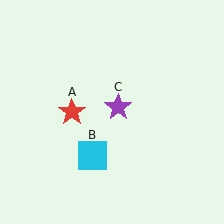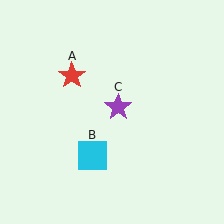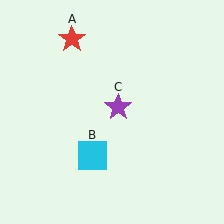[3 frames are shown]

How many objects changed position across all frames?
1 object changed position: red star (object A).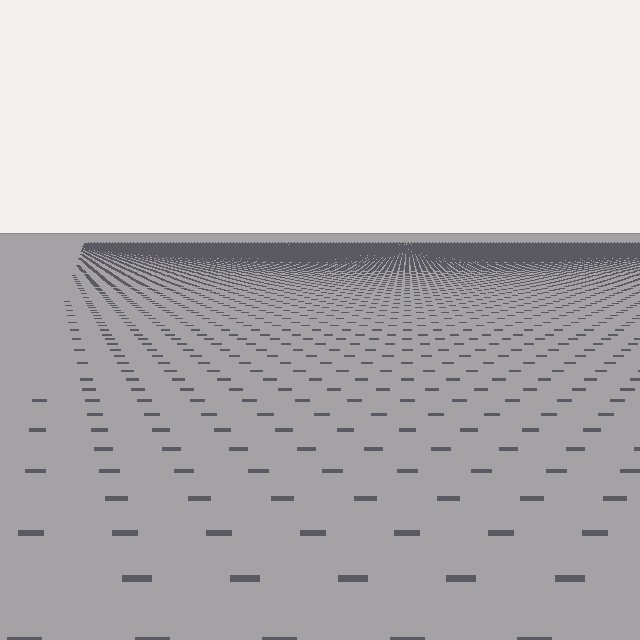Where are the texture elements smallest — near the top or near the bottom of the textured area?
Near the top.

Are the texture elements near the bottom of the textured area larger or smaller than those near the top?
Larger. Near the bottom, elements are closer to the viewer and appear at a bigger on-screen size.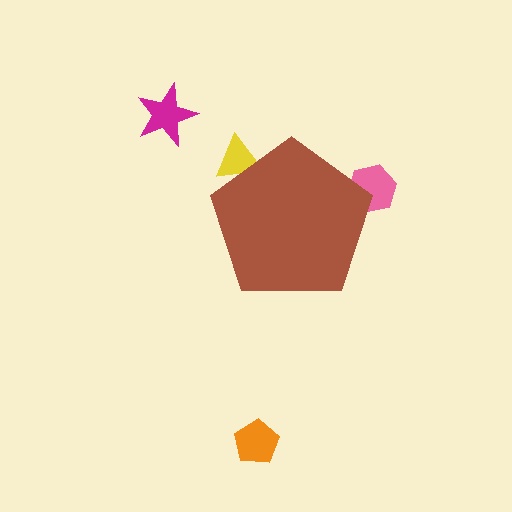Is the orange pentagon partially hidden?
No, the orange pentagon is fully visible.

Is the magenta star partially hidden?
No, the magenta star is fully visible.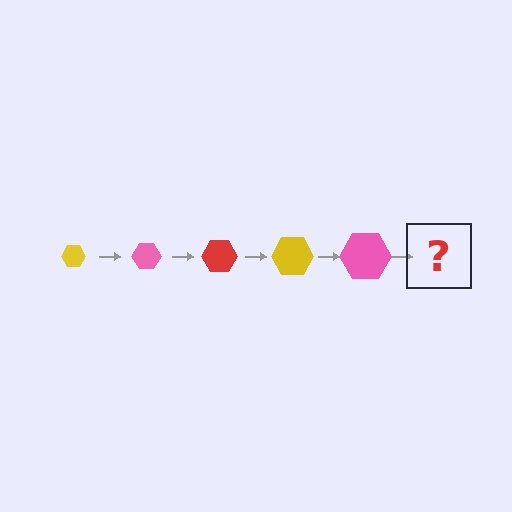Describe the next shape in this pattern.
It should be a red hexagon, larger than the previous one.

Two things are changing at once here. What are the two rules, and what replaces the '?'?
The two rules are that the hexagon grows larger each step and the color cycles through yellow, pink, and red. The '?' should be a red hexagon, larger than the previous one.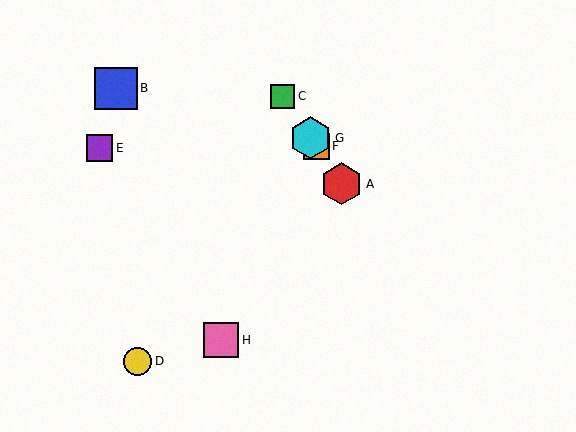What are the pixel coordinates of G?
Object G is at (311, 138).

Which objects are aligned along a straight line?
Objects A, C, F, G are aligned along a straight line.